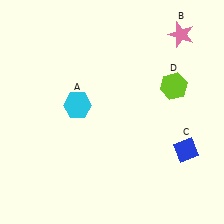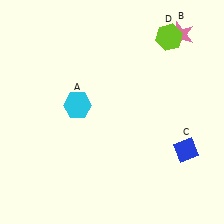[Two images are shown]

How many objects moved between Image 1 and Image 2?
1 object moved between the two images.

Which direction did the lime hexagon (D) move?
The lime hexagon (D) moved up.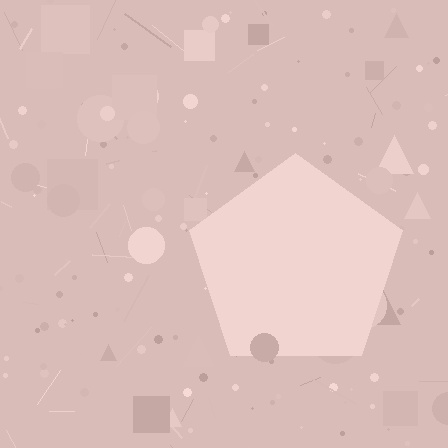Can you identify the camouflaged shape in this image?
The camouflaged shape is a pentagon.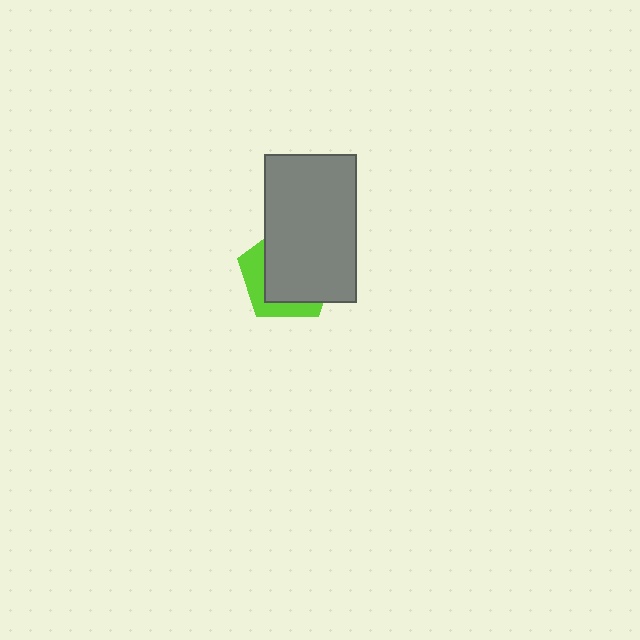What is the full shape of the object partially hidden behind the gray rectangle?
The partially hidden object is a lime pentagon.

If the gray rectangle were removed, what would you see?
You would see the complete lime pentagon.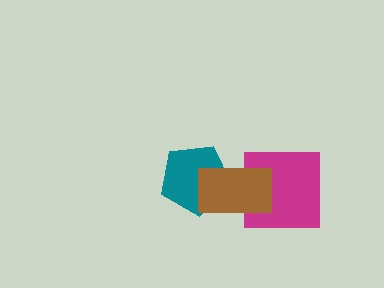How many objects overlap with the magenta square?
1 object overlaps with the magenta square.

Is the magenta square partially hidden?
Yes, it is partially covered by another shape.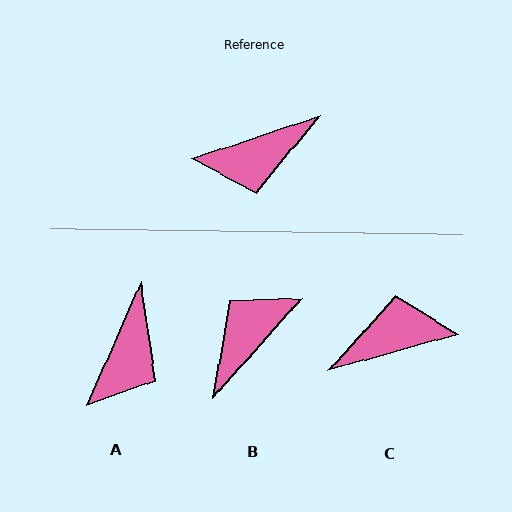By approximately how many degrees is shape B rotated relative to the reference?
Approximately 151 degrees clockwise.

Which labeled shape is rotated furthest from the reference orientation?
C, about 177 degrees away.